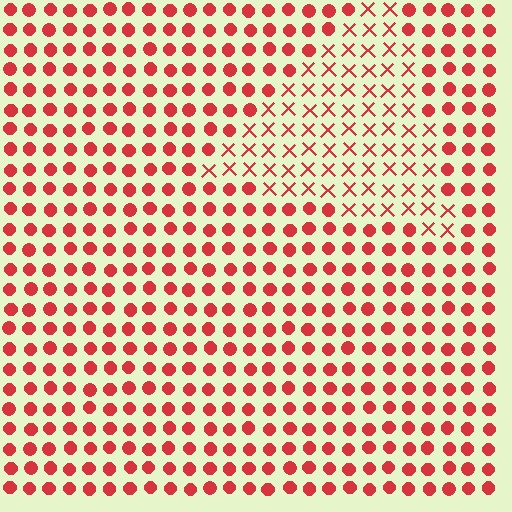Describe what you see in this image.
The image is filled with small red elements arranged in a uniform grid. A triangle-shaped region contains X marks, while the surrounding area contains circles. The boundary is defined purely by the change in element shape.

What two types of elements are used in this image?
The image uses X marks inside the triangle region and circles outside it.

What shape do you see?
I see a triangle.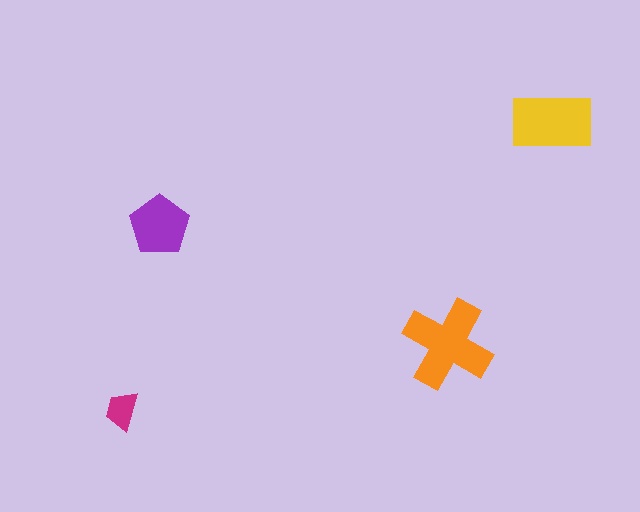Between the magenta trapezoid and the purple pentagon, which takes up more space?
The purple pentagon.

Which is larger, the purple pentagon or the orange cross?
The orange cross.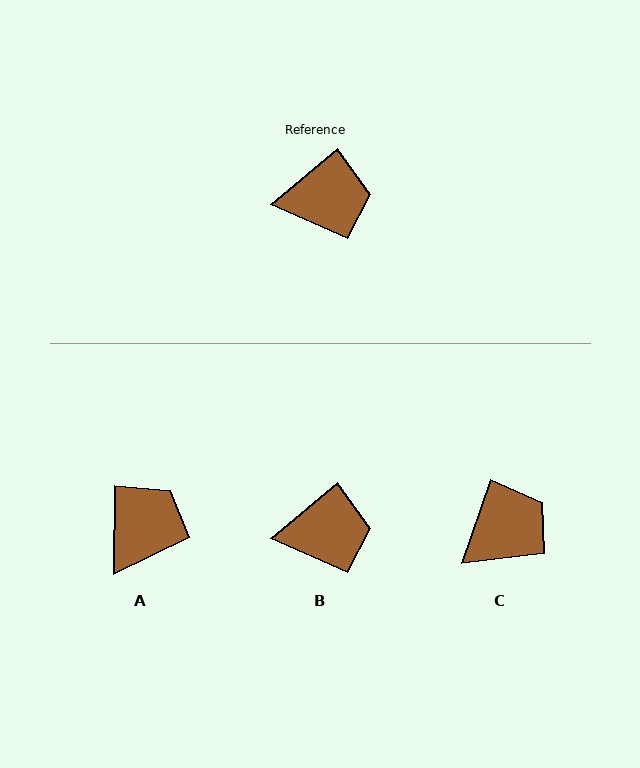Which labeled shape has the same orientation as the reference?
B.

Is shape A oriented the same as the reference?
No, it is off by about 49 degrees.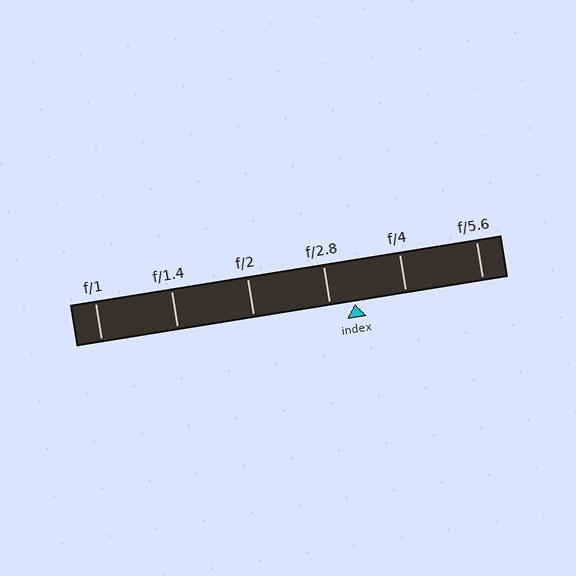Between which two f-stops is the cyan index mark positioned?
The index mark is between f/2.8 and f/4.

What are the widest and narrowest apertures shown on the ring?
The widest aperture shown is f/1 and the narrowest is f/5.6.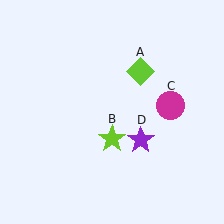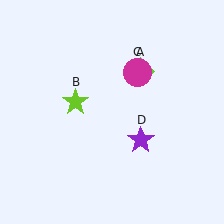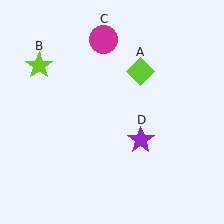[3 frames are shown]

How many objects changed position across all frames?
2 objects changed position: lime star (object B), magenta circle (object C).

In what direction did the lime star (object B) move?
The lime star (object B) moved up and to the left.